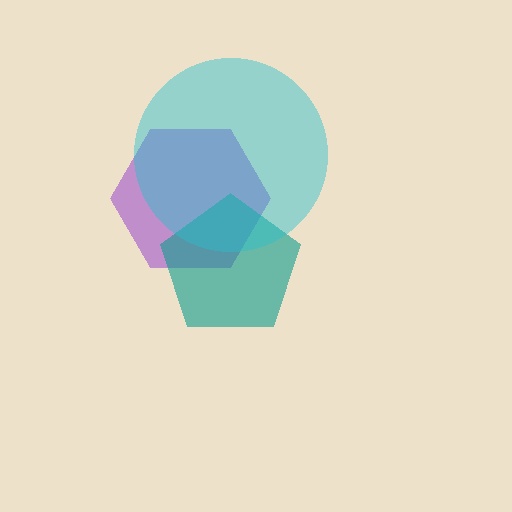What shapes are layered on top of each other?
The layered shapes are: a purple hexagon, a teal pentagon, a cyan circle.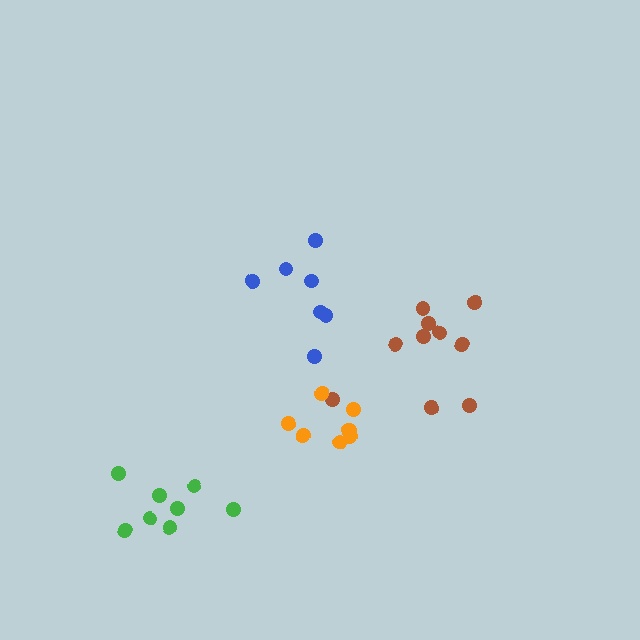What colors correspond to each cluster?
The clusters are colored: blue, green, brown, orange.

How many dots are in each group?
Group 1: 7 dots, Group 2: 8 dots, Group 3: 10 dots, Group 4: 8 dots (33 total).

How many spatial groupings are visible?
There are 4 spatial groupings.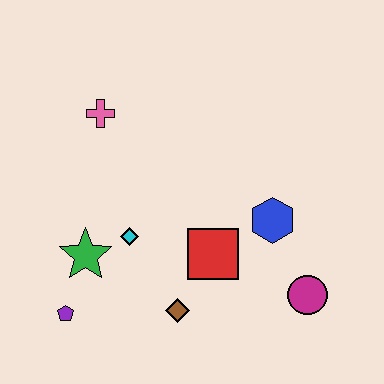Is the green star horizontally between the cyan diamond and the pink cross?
No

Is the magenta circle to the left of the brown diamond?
No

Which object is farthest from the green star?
The magenta circle is farthest from the green star.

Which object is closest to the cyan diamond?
The green star is closest to the cyan diamond.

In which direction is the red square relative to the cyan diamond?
The red square is to the right of the cyan diamond.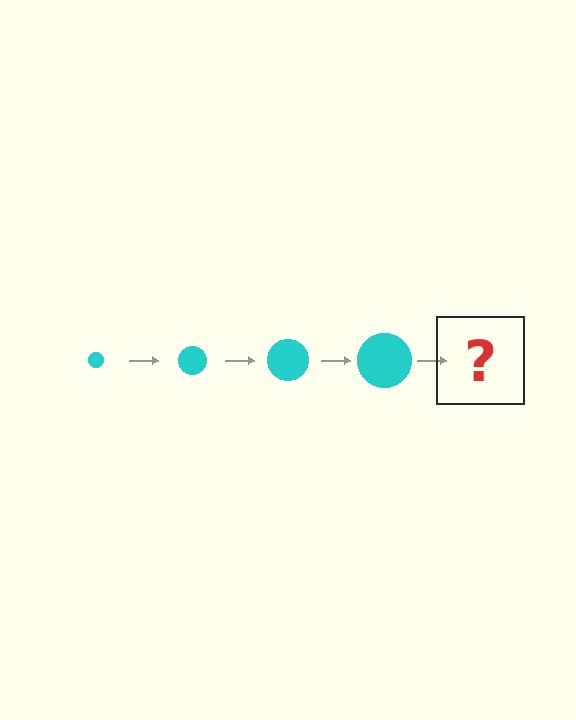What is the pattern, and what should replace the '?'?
The pattern is that the circle gets progressively larger each step. The '?' should be a cyan circle, larger than the previous one.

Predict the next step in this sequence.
The next step is a cyan circle, larger than the previous one.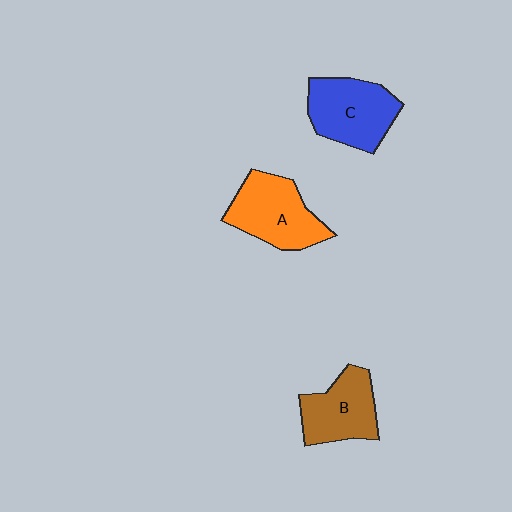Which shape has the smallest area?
Shape B (brown).